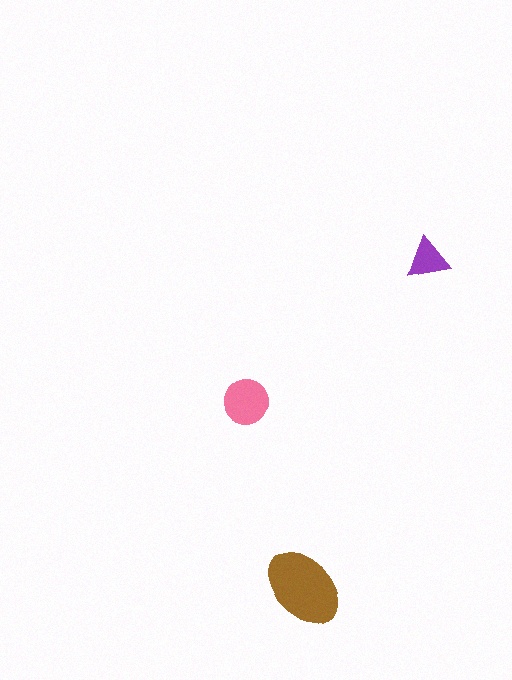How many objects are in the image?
There are 3 objects in the image.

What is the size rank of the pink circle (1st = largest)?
2nd.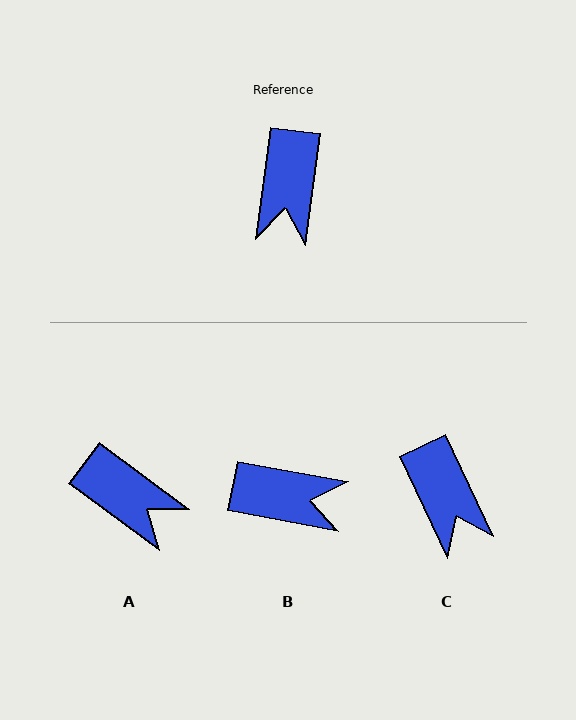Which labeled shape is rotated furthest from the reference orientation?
B, about 87 degrees away.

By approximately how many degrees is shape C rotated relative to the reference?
Approximately 32 degrees counter-clockwise.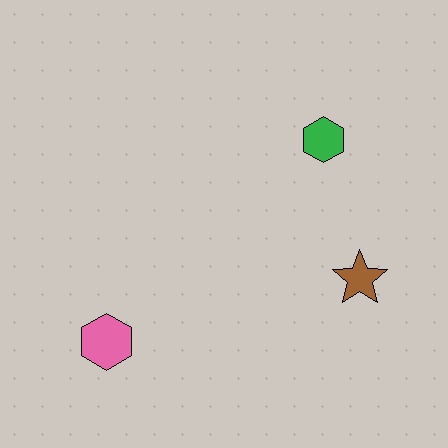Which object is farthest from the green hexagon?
The pink hexagon is farthest from the green hexagon.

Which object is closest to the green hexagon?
The brown star is closest to the green hexagon.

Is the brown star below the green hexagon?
Yes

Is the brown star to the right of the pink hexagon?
Yes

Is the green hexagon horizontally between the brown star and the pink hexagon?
Yes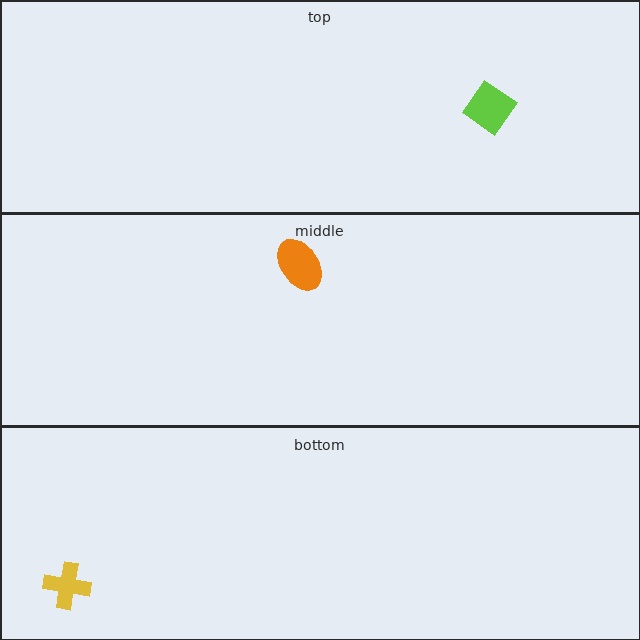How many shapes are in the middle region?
1.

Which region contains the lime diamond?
The top region.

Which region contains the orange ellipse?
The middle region.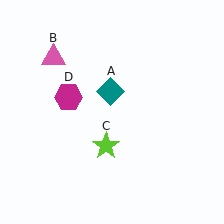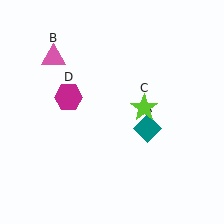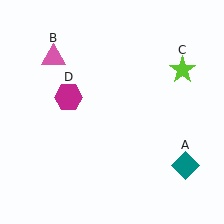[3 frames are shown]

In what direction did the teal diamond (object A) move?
The teal diamond (object A) moved down and to the right.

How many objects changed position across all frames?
2 objects changed position: teal diamond (object A), lime star (object C).